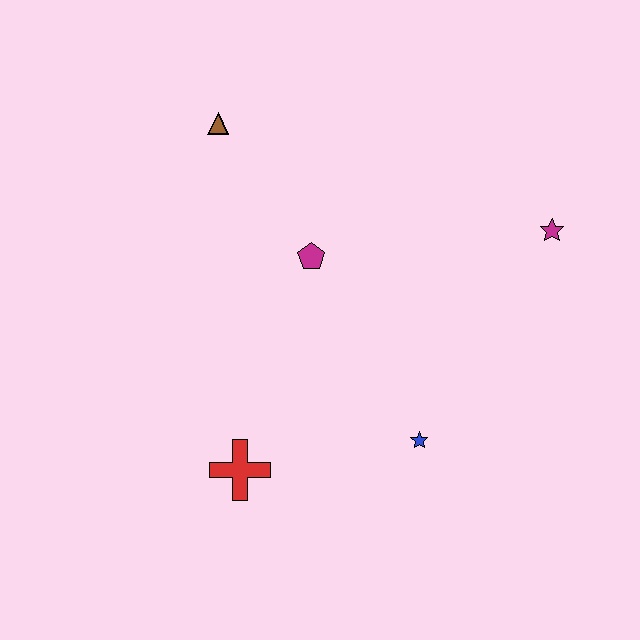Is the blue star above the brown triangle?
No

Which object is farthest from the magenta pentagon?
The magenta star is farthest from the magenta pentagon.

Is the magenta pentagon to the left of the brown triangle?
No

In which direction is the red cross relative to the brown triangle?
The red cross is below the brown triangle.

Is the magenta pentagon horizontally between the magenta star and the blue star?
No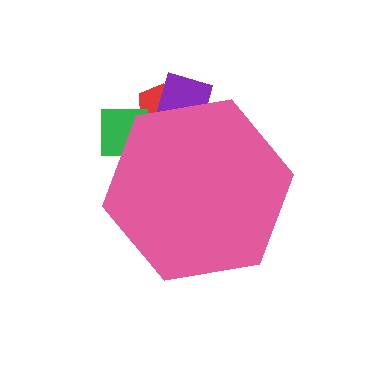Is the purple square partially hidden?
Yes, the purple square is partially hidden behind the pink hexagon.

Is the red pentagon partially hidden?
Yes, the red pentagon is partially hidden behind the pink hexagon.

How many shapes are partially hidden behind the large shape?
3 shapes are partially hidden.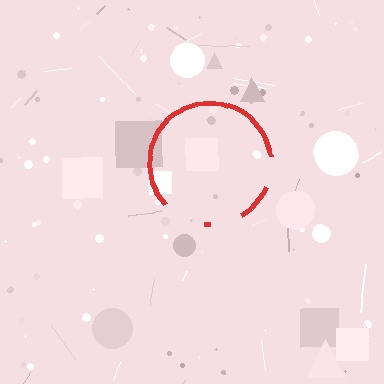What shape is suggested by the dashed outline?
The dashed outline suggests a circle.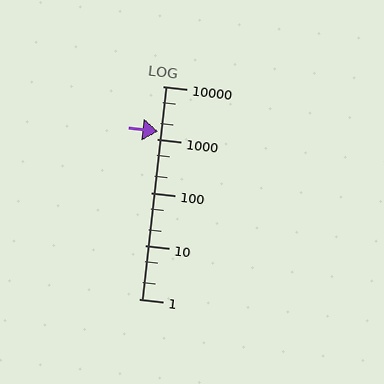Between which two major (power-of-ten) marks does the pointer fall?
The pointer is between 1000 and 10000.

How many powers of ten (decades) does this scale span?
The scale spans 4 decades, from 1 to 10000.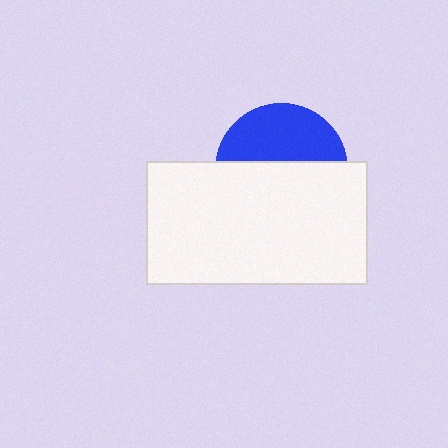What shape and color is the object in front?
The object in front is a white rectangle.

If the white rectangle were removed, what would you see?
You would see the complete blue circle.